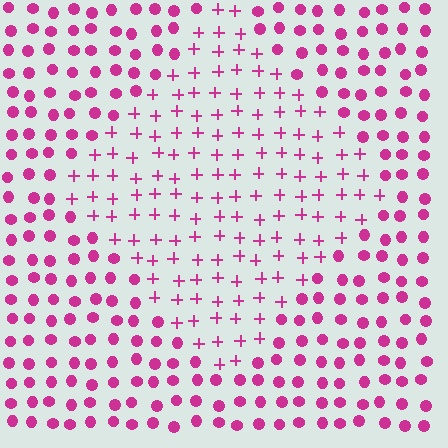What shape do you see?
I see a diamond.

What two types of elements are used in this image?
The image uses plus signs inside the diamond region and circles outside it.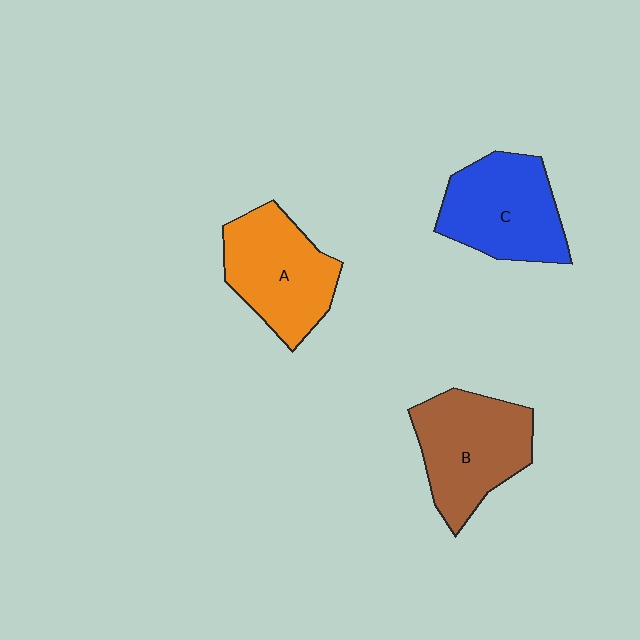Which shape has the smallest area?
Shape A (orange).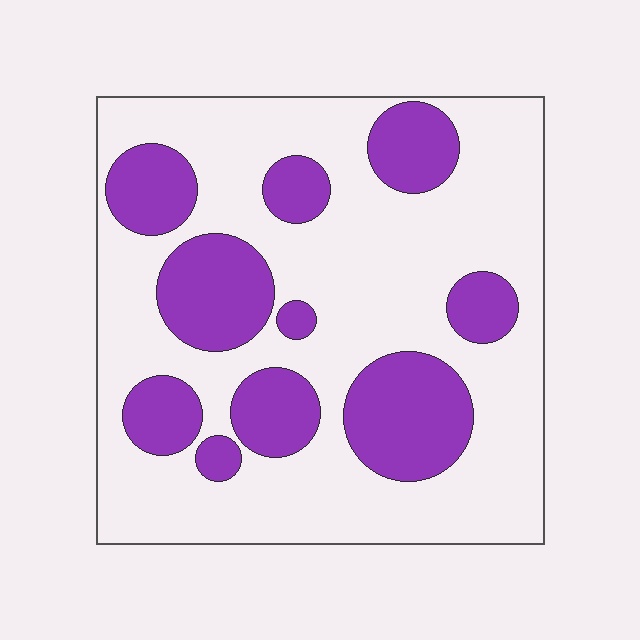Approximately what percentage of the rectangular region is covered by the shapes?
Approximately 30%.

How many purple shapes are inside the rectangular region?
10.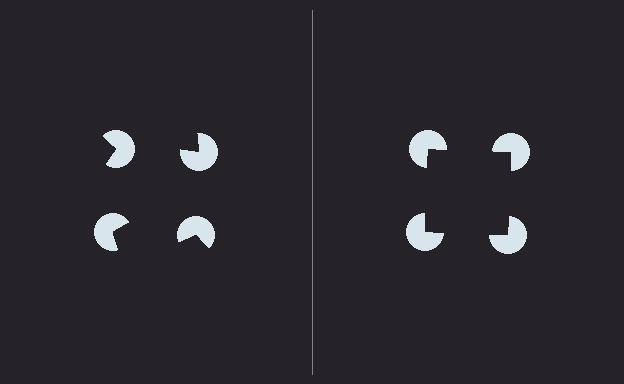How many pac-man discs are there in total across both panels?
8 — 4 on each side.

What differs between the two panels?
The pac-man discs are positioned identically on both sides; only the wedge orientations differ. On the right they align to a square; on the left they are misaligned.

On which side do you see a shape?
An illusory square appears on the right side. On the left side the wedge cuts are rotated, so no coherent shape forms.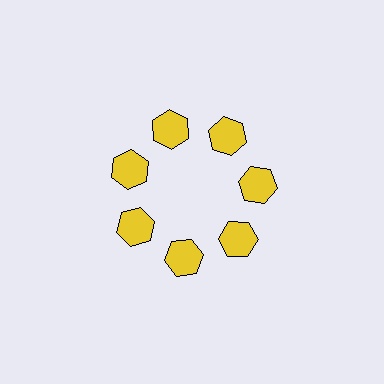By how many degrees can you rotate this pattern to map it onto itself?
The pattern maps onto itself every 51 degrees of rotation.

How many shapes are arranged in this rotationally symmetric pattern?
There are 7 shapes, arranged in 7 groups of 1.